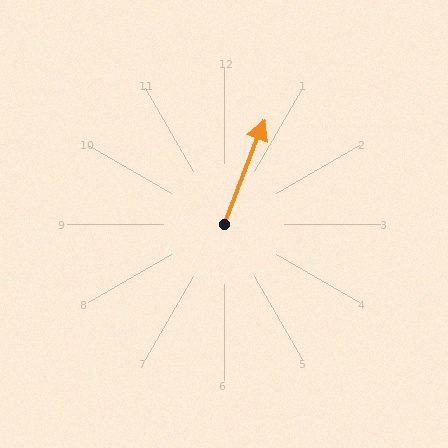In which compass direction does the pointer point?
North.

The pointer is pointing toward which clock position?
Roughly 1 o'clock.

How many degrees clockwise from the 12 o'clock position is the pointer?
Approximately 21 degrees.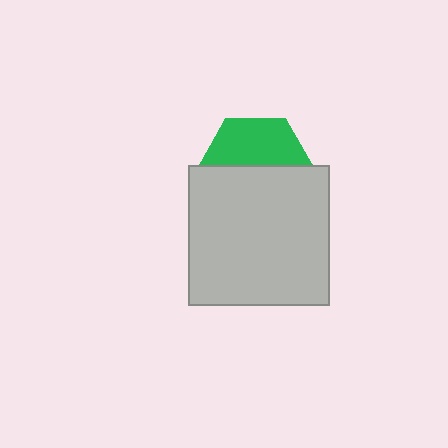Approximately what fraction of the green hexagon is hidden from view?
Roughly 55% of the green hexagon is hidden behind the light gray square.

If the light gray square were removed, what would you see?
You would see the complete green hexagon.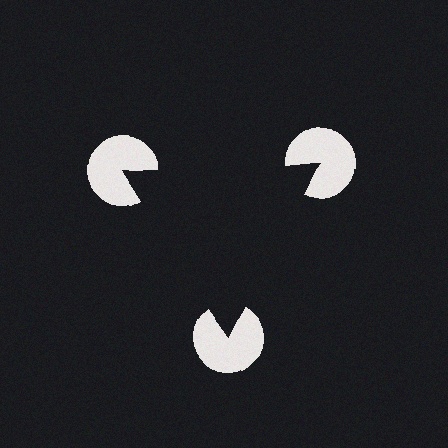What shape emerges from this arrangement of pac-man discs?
An illusory triangle — its edges are inferred from the aligned wedge cuts in the pac-man discs, not physically drawn.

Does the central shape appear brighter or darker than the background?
It typically appears slightly darker than the background, even though no actual brightness change is drawn.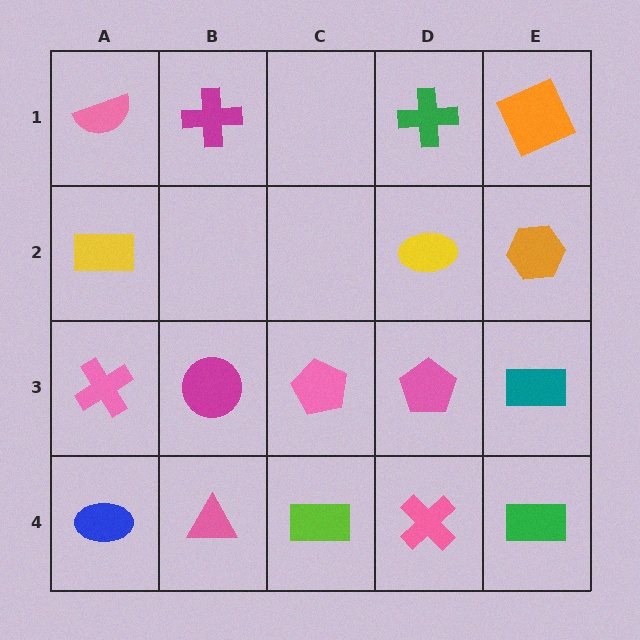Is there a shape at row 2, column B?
No, that cell is empty.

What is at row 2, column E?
An orange hexagon.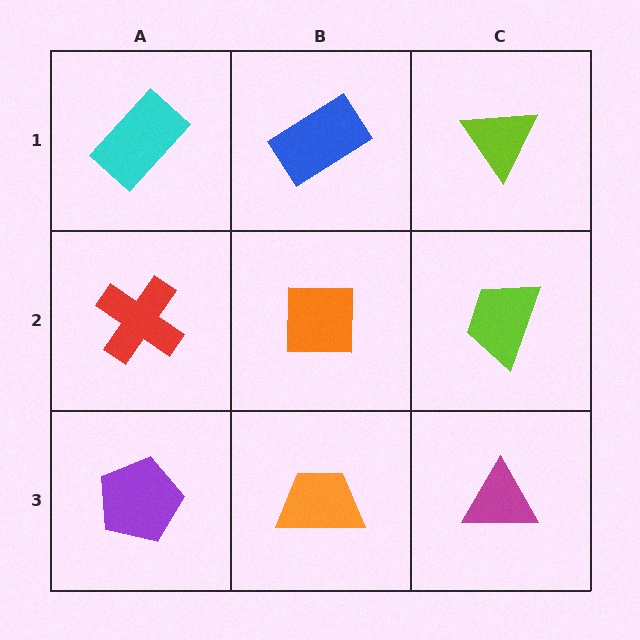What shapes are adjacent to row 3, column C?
A lime trapezoid (row 2, column C), an orange trapezoid (row 3, column B).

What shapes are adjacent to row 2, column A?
A cyan rectangle (row 1, column A), a purple pentagon (row 3, column A), an orange square (row 2, column B).